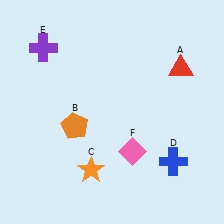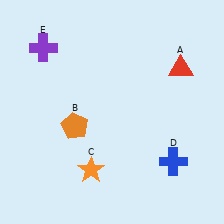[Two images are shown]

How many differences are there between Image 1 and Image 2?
There is 1 difference between the two images.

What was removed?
The pink diamond (F) was removed in Image 2.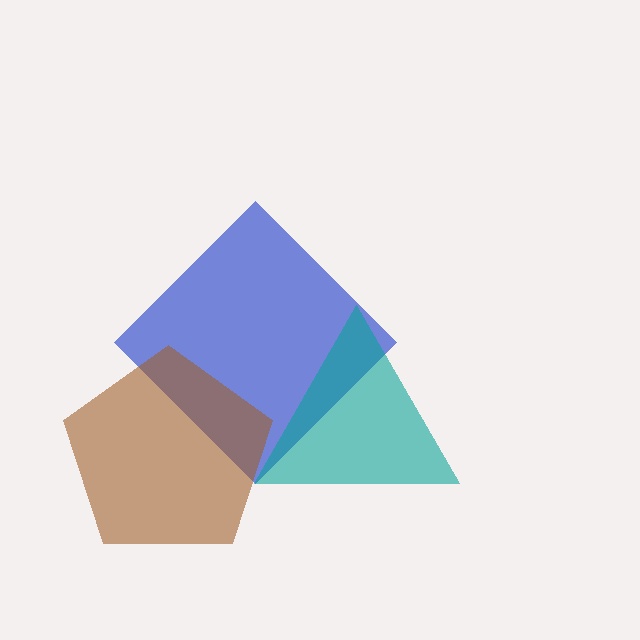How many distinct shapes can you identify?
There are 3 distinct shapes: a blue diamond, a brown pentagon, a teal triangle.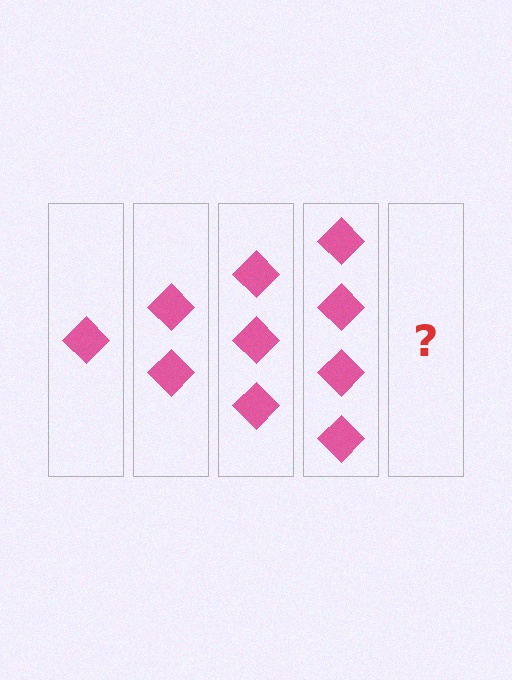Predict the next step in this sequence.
The next step is 5 diamonds.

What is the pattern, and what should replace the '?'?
The pattern is that each step adds one more diamond. The '?' should be 5 diamonds.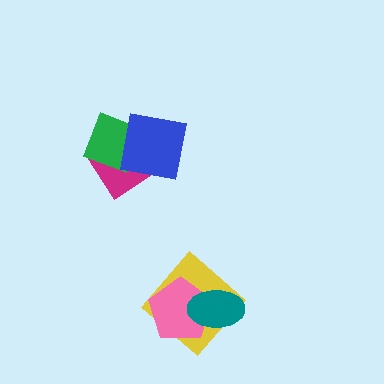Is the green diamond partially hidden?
Yes, it is partially covered by another shape.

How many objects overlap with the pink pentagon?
2 objects overlap with the pink pentagon.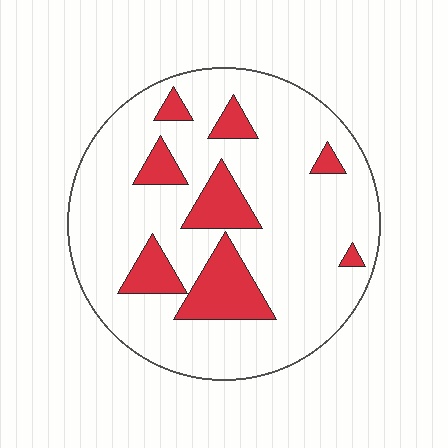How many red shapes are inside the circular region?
8.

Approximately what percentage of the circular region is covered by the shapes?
Approximately 20%.